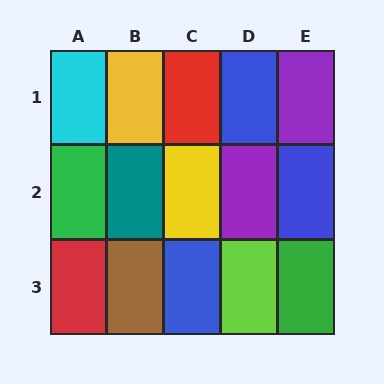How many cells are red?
2 cells are red.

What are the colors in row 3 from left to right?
Red, brown, blue, lime, green.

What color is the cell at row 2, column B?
Teal.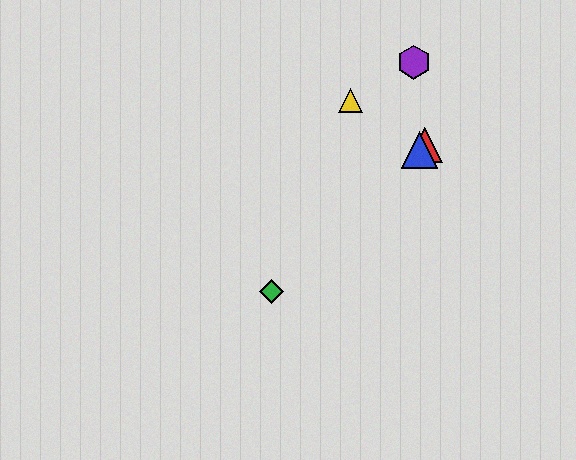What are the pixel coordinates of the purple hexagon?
The purple hexagon is at (414, 62).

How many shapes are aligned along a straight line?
3 shapes (the red triangle, the blue triangle, the green diamond) are aligned along a straight line.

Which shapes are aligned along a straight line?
The red triangle, the blue triangle, the green diamond are aligned along a straight line.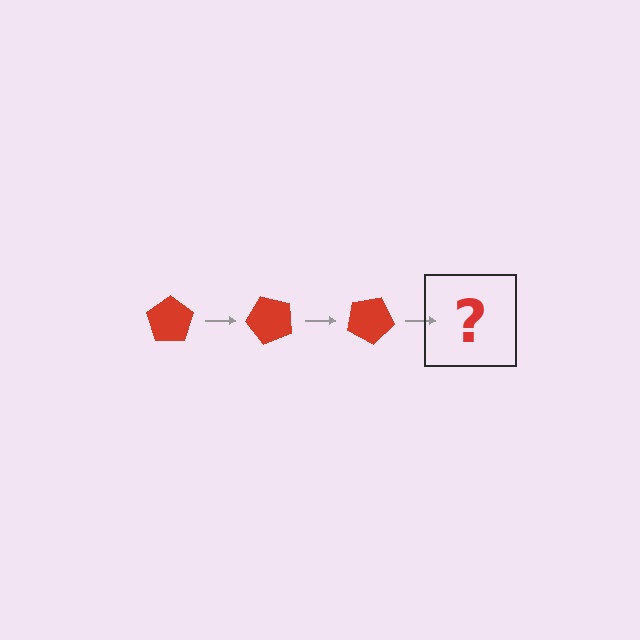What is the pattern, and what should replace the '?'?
The pattern is that the pentagon rotates 50 degrees each step. The '?' should be a red pentagon rotated 150 degrees.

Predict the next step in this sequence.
The next step is a red pentagon rotated 150 degrees.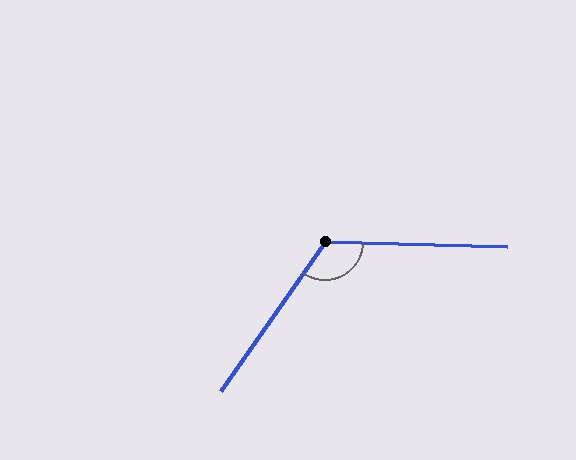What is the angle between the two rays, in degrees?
Approximately 124 degrees.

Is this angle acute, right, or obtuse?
It is obtuse.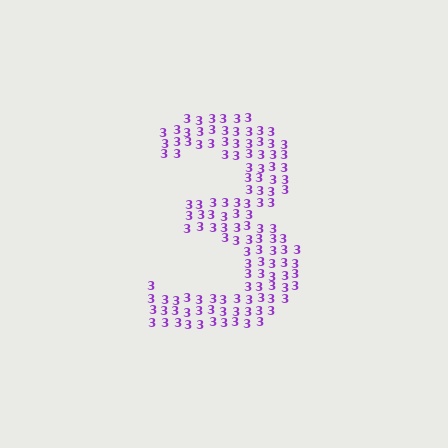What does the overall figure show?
The overall figure shows the digit 3.